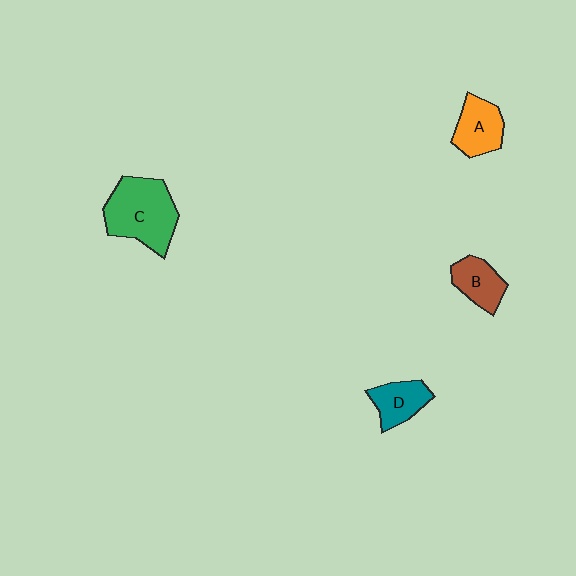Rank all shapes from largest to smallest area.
From largest to smallest: C (green), A (orange), B (brown), D (teal).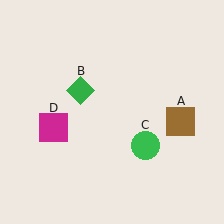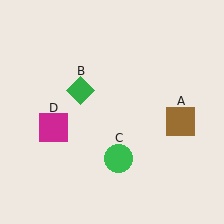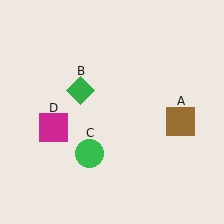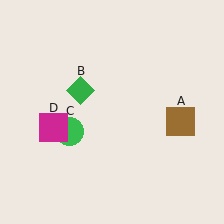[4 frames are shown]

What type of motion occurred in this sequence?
The green circle (object C) rotated clockwise around the center of the scene.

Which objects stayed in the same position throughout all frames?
Brown square (object A) and green diamond (object B) and magenta square (object D) remained stationary.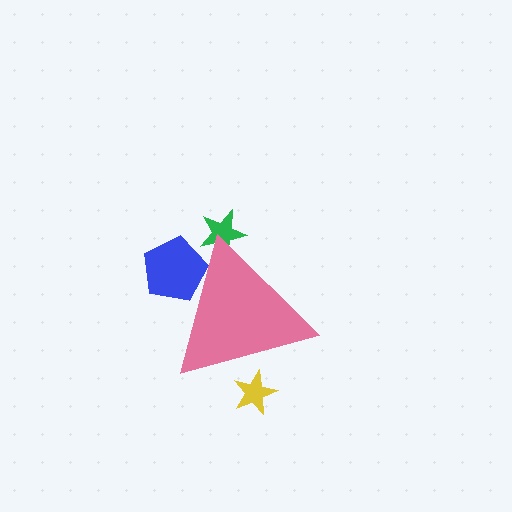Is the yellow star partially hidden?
Yes, the yellow star is partially hidden behind the pink triangle.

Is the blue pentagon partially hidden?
Yes, the blue pentagon is partially hidden behind the pink triangle.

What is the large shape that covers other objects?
A pink triangle.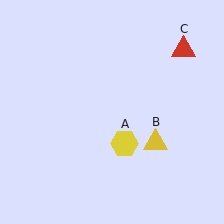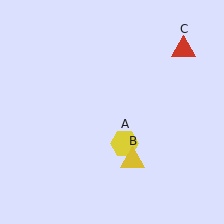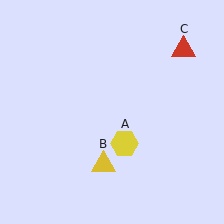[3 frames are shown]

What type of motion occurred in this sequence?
The yellow triangle (object B) rotated clockwise around the center of the scene.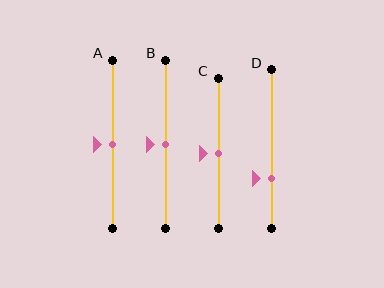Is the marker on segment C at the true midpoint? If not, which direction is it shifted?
Yes, the marker on segment C is at the true midpoint.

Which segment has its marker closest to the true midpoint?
Segment A has its marker closest to the true midpoint.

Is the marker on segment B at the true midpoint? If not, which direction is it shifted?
Yes, the marker on segment B is at the true midpoint.